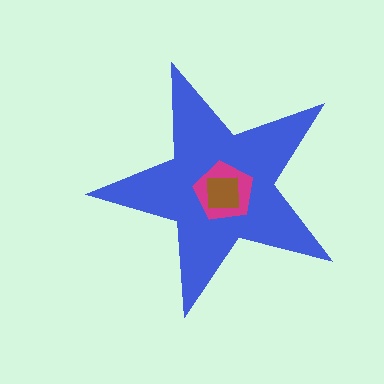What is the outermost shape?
The blue star.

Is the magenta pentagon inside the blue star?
Yes.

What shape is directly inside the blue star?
The magenta pentagon.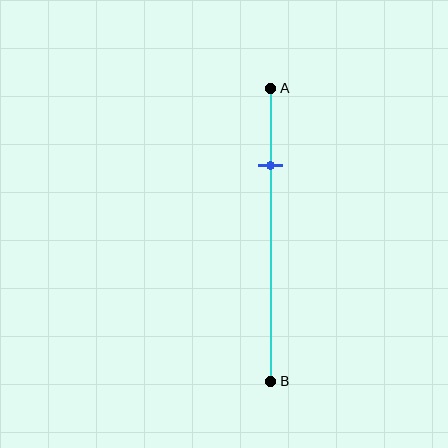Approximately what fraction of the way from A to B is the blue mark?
The blue mark is approximately 25% of the way from A to B.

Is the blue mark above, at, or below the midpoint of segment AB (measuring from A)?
The blue mark is above the midpoint of segment AB.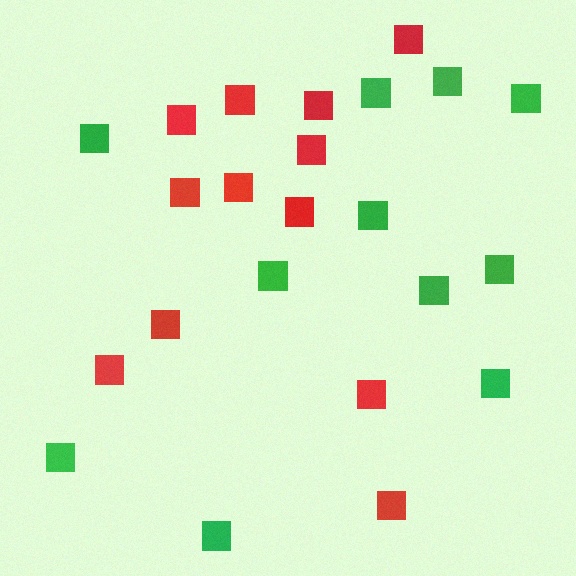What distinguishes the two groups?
There are 2 groups: one group of green squares (11) and one group of red squares (12).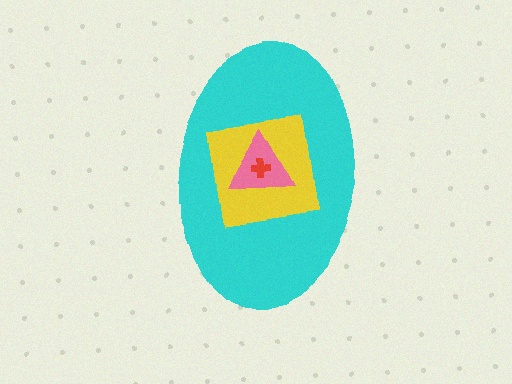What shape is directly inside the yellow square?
The pink triangle.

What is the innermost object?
The red cross.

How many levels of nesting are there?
4.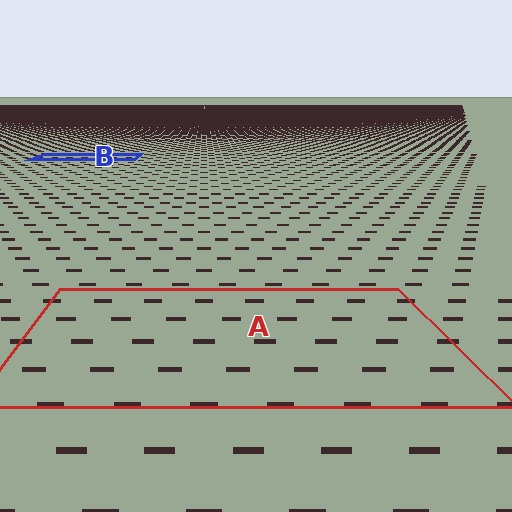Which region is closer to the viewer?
Region A is closer. The texture elements there are larger and more spread out.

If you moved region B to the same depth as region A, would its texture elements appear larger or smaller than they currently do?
They would appear larger. At a closer depth, the same texture elements are projected at a bigger on-screen size.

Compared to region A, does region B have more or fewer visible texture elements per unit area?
Region B has more texture elements per unit area — they are packed more densely because it is farther away.